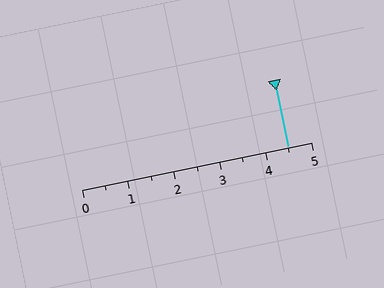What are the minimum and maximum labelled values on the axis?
The axis runs from 0 to 5.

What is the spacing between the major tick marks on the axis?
The major ticks are spaced 1 apart.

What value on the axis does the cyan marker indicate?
The marker indicates approximately 4.5.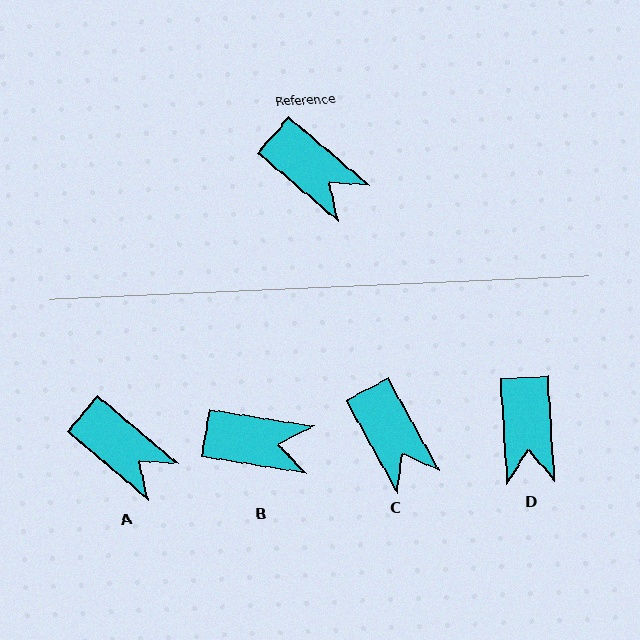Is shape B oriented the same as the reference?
No, it is off by about 31 degrees.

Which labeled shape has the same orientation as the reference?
A.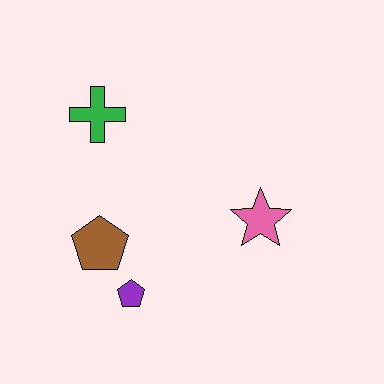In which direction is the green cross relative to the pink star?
The green cross is to the left of the pink star.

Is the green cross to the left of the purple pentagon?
Yes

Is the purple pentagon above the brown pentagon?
No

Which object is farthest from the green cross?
The pink star is farthest from the green cross.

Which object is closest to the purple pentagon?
The brown pentagon is closest to the purple pentagon.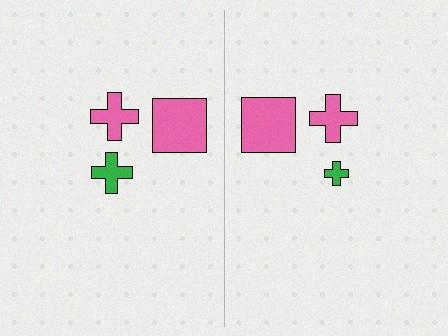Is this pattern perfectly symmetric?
No, the pattern is not perfectly symmetric. The green cross on the right side has a different size than its mirror counterpart.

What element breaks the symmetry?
The green cross on the right side has a different size than its mirror counterpart.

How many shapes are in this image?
There are 6 shapes in this image.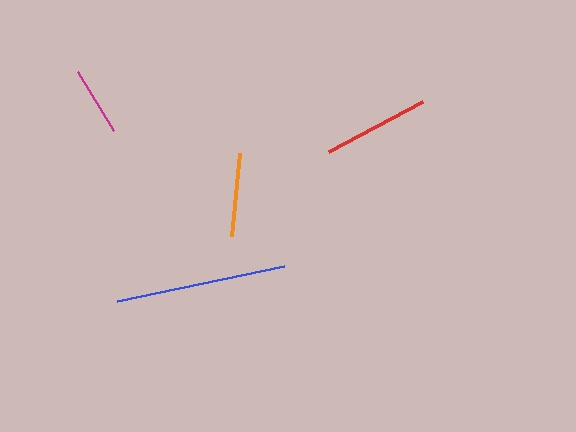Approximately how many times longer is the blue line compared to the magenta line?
The blue line is approximately 2.5 times the length of the magenta line.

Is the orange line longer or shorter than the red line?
The red line is longer than the orange line.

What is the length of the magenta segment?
The magenta segment is approximately 69 pixels long.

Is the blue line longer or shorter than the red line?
The blue line is longer than the red line.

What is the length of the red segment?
The red segment is approximately 106 pixels long.